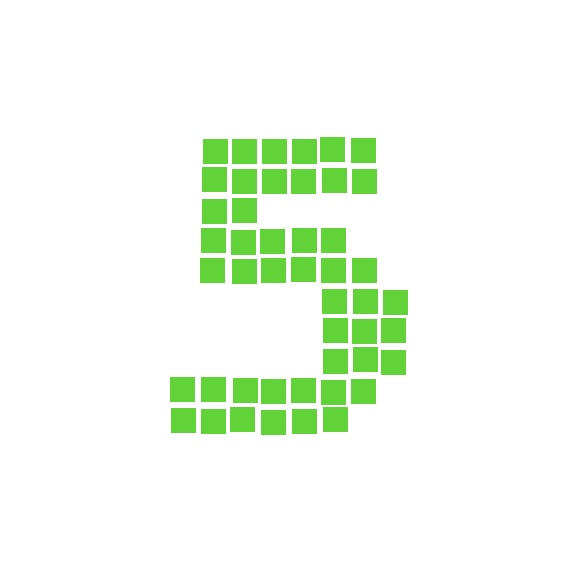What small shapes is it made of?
It is made of small squares.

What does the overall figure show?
The overall figure shows the digit 5.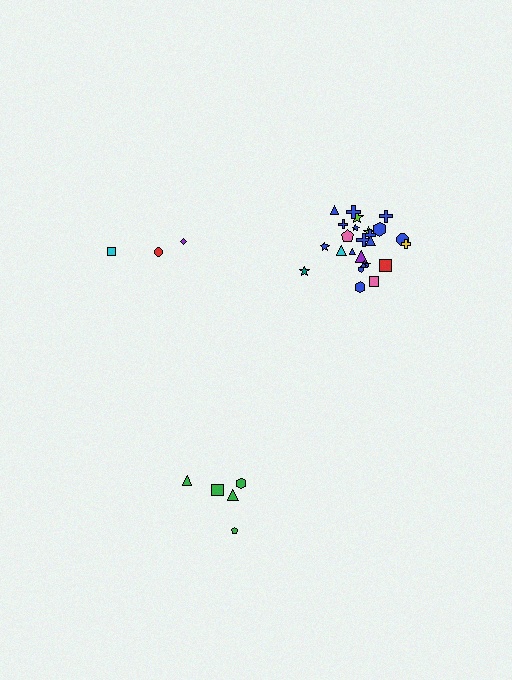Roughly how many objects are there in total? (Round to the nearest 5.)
Roughly 35 objects in total.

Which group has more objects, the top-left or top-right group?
The top-right group.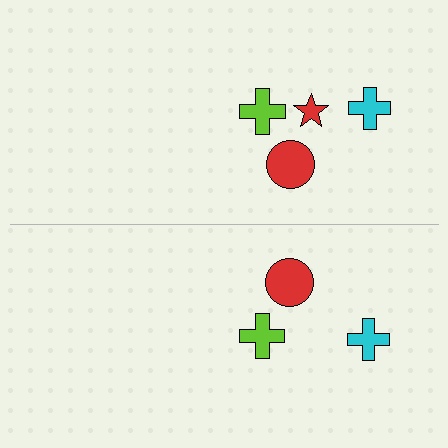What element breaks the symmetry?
A red star is missing from the bottom side.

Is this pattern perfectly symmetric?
No, the pattern is not perfectly symmetric. A red star is missing from the bottom side.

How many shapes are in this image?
There are 7 shapes in this image.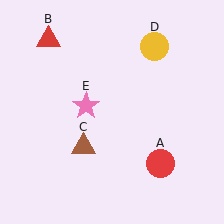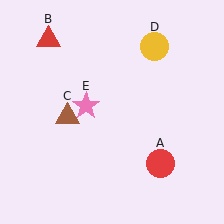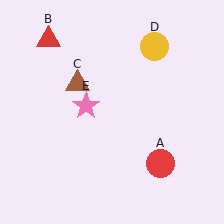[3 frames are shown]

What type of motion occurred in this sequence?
The brown triangle (object C) rotated clockwise around the center of the scene.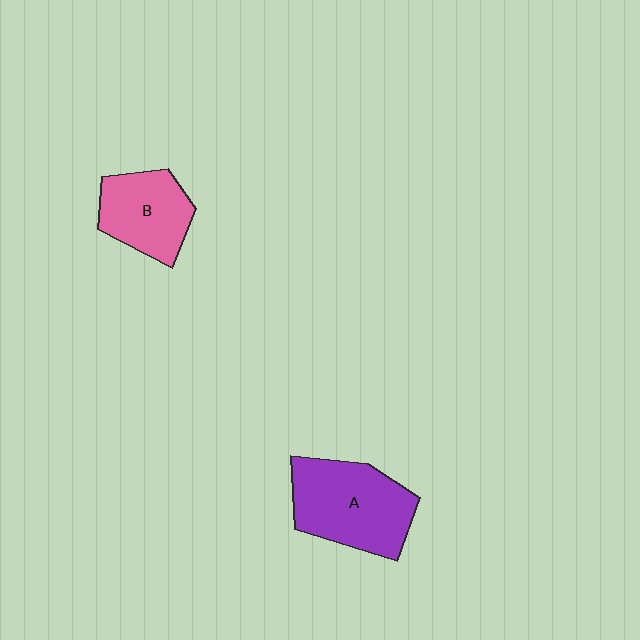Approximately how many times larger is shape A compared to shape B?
Approximately 1.4 times.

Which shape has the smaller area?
Shape B (pink).